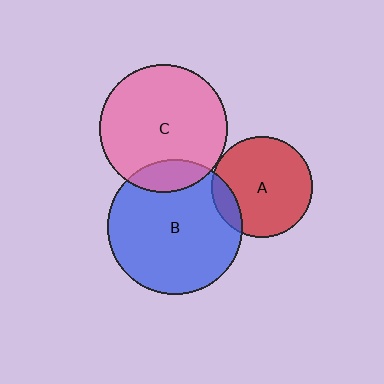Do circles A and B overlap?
Yes.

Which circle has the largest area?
Circle B (blue).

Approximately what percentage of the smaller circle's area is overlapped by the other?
Approximately 15%.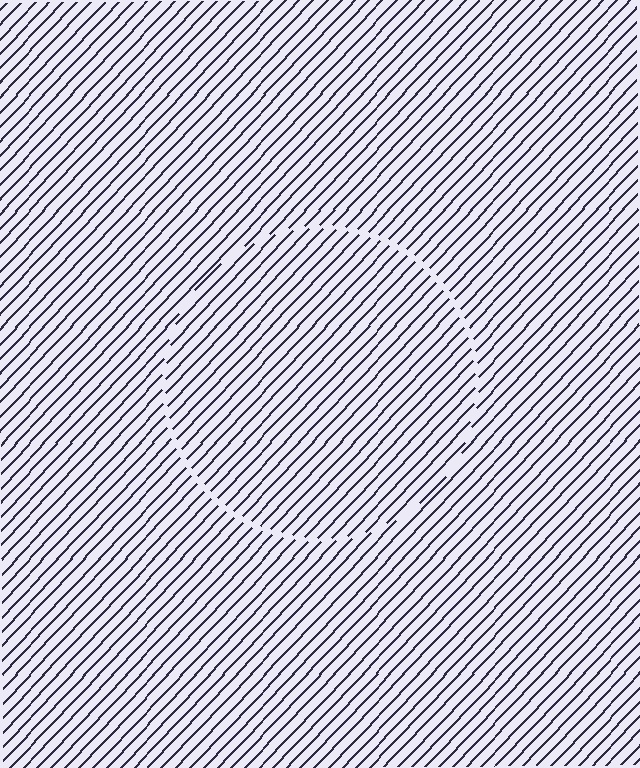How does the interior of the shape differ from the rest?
The interior of the shape contains the same grating, shifted by half a period — the contour is defined by the phase discontinuity where line-ends from the inner and outer gratings abut.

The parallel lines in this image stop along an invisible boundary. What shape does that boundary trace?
An illusory circle. The interior of the shape contains the same grating, shifted by half a period — the contour is defined by the phase discontinuity where line-ends from the inner and outer gratings abut.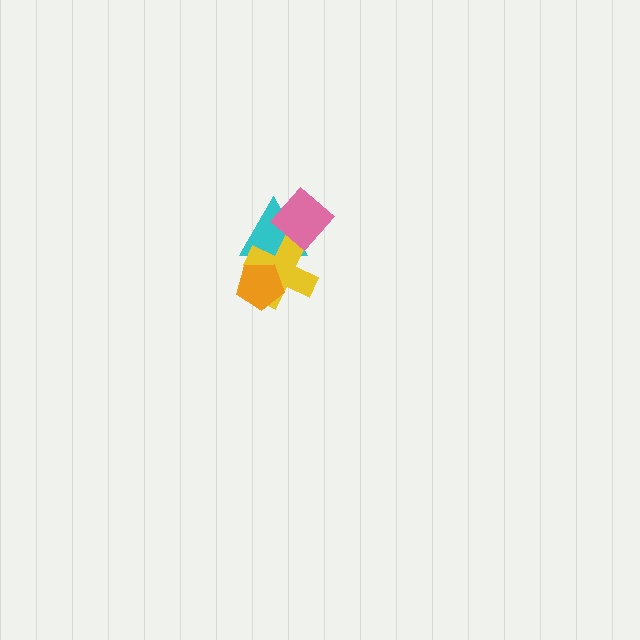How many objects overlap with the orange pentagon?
2 objects overlap with the orange pentagon.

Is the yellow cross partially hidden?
Yes, it is partially covered by another shape.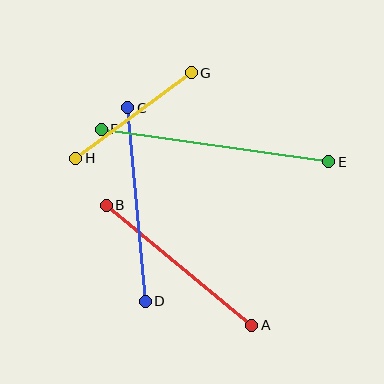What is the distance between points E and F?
The distance is approximately 229 pixels.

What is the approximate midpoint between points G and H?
The midpoint is at approximately (134, 116) pixels.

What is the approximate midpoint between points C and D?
The midpoint is at approximately (136, 205) pixels.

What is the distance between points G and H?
The distance is approximately 144 pixels.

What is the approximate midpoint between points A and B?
The midpoint is at approximately (179, 265) pixels.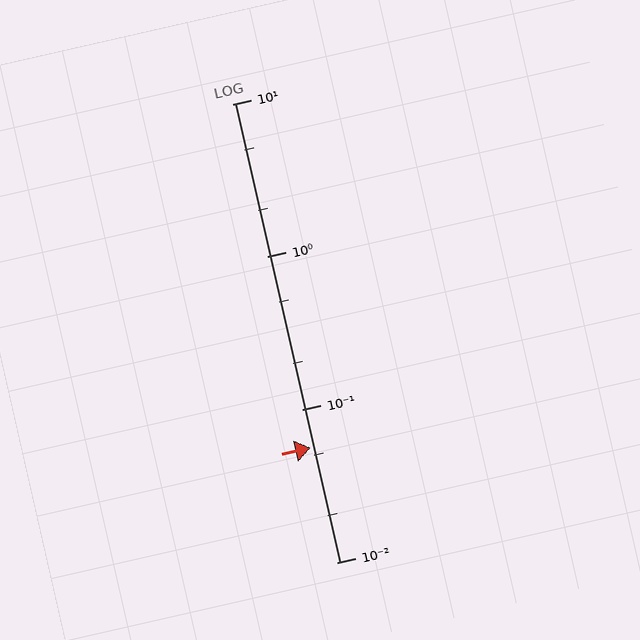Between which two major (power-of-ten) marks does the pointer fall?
The pointer is between 0.01 and 0.1.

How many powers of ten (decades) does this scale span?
The scale spans 3 decades, from 0.01 to 10.